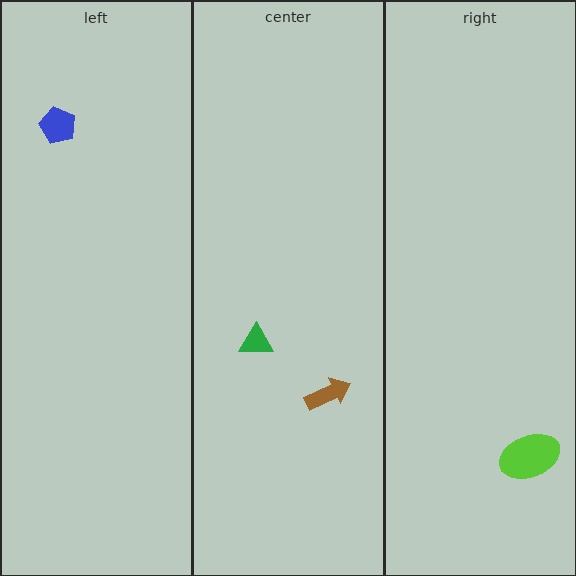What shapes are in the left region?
The blue pentagon.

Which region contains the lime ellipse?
The right region.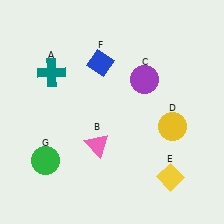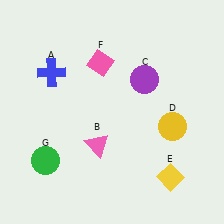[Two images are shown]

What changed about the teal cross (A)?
In Image 1, A is teal. In Image 2, it changed to blue.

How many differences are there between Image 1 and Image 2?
There are 2 differences between the two images.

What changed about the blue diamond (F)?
In Image 1, F is blue. In Image 2, it changed to pink.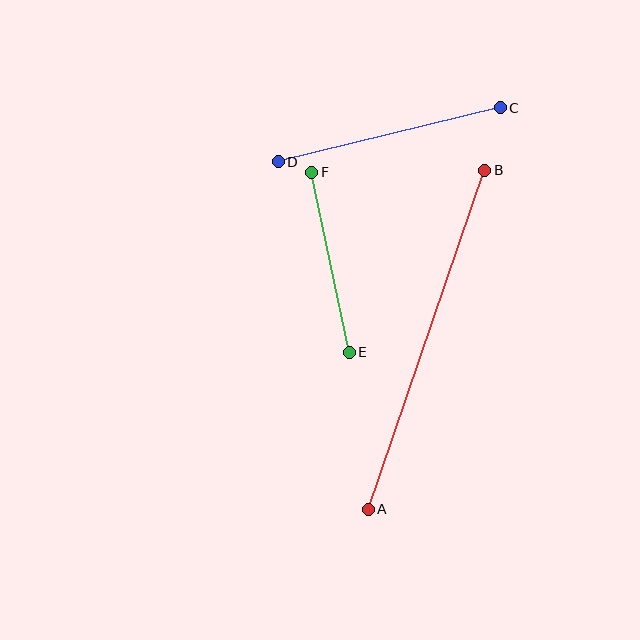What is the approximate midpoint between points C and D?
The midpoint is at approximately (389, 135) pixels.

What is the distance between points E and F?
The distance is approximately 184 pixels.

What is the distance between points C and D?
The distance is approximately 229 pixels.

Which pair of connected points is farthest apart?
Points A and B are farthest apart.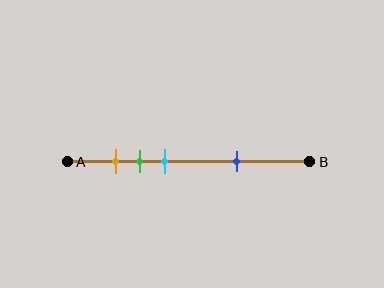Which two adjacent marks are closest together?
The orange and green marks are the closest adjacent pair.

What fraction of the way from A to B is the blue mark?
The blue mark is approximately 70% (0.7) of the way from A to B.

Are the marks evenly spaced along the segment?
No, the marks are not evenly spaced.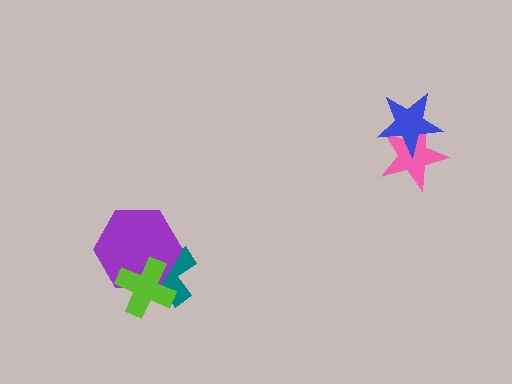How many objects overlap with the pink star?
1 object overlaps with the pink star.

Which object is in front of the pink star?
The blue star is in front of the pink star.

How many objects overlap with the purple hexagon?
2 objects overlap with the purple hexagon.